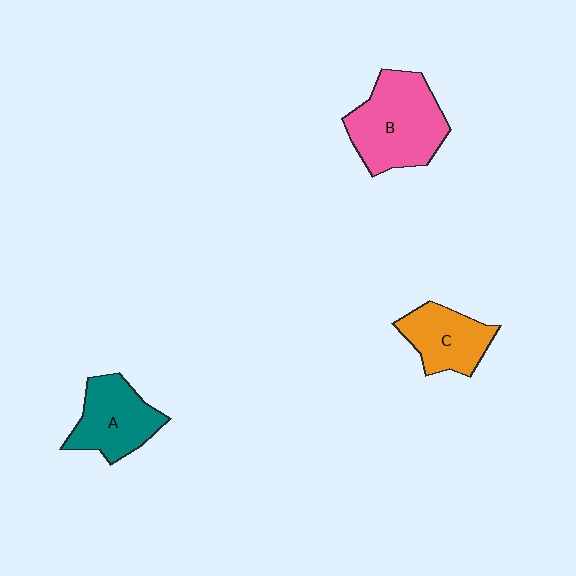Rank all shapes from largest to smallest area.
From largest to smallest: B (pink), A (teal), C (orange).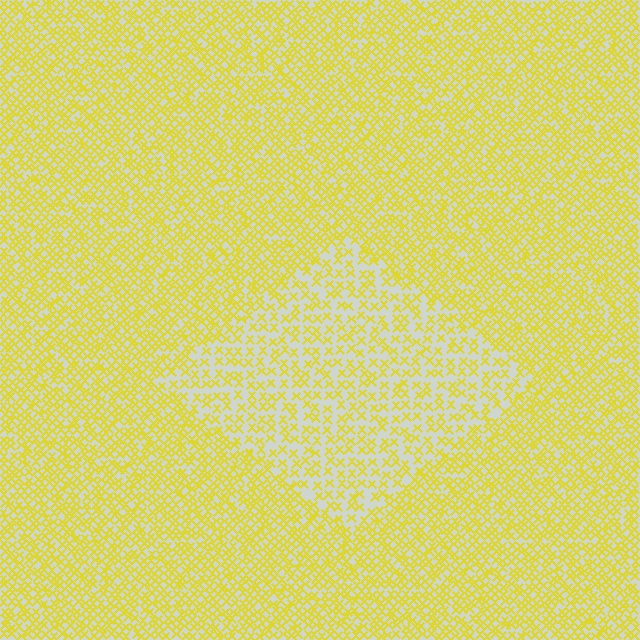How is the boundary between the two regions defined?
The boundary is defined by a change in element density (approximately 1.8x ratio). All elements are the same color, size, and shape.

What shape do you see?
I see a diamond.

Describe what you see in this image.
The image contains small yellow elements arranged at two different densities. A diamond-shaped region is visible where the elements are less densely packed than the surrounding area.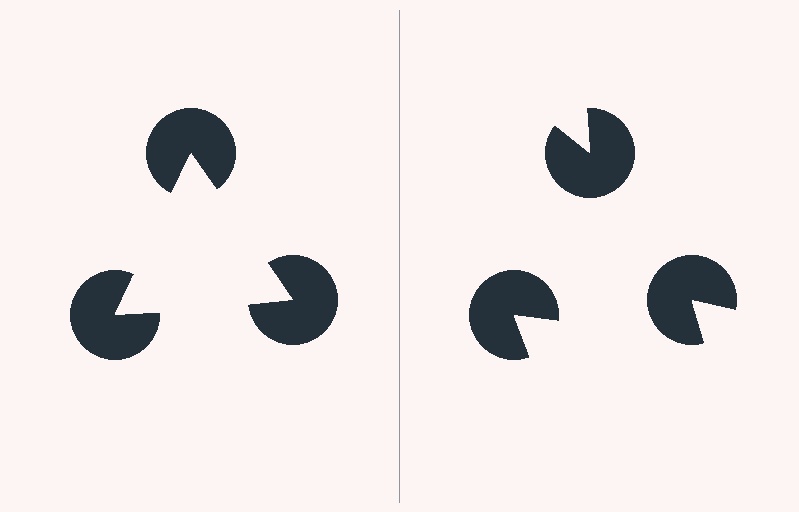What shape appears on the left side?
An illusory triangle.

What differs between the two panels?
The pac-man discs are positioned identically on both sides; only the wedge orientations differ. On the left they align to a triangle; on the right they are misaligned.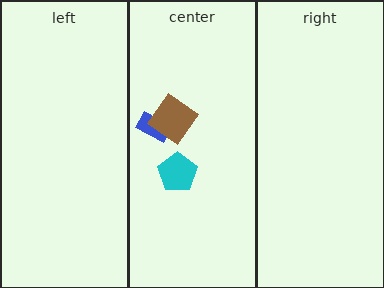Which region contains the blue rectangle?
The center region.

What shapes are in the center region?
The blue rectangle, the brown diamond, the cyan pentagon.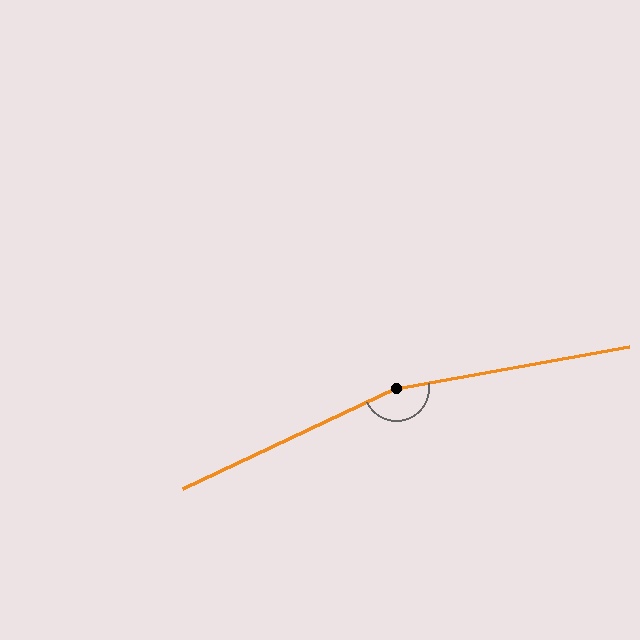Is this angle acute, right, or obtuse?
It is obtuse.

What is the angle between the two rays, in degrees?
Approximately 165 degrees.